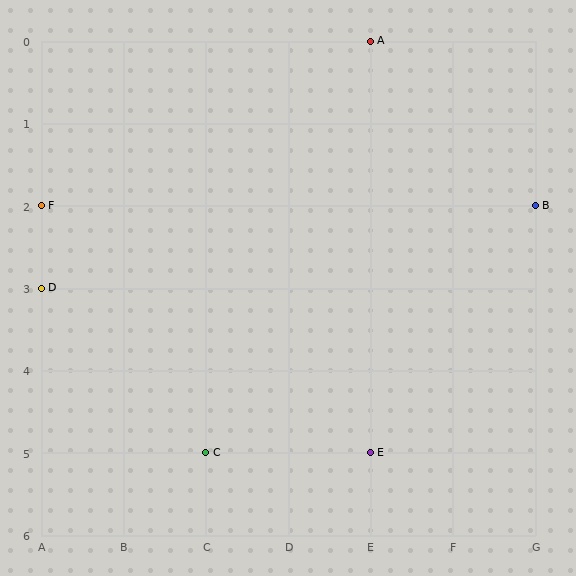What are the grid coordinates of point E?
Point E is at grid coordinates (E, 5).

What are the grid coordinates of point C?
Point C is at grid coordinates (C, 5).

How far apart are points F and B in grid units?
Points F and B are 6 columns apart.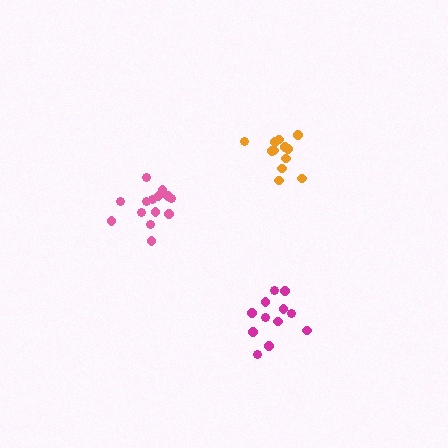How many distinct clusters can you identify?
There are 3 distinct clusters.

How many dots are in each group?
Group 1: 14 dots, Group 2: 12 dots, Group 3: 12 dots (38 total).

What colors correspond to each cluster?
The clusters are colored: pink, orange, magenta.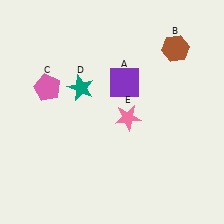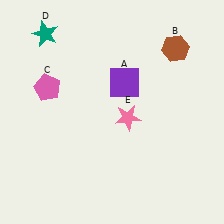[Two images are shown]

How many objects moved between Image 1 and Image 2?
1 object moved between the two images.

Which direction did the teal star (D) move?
The teal star (D) moved up.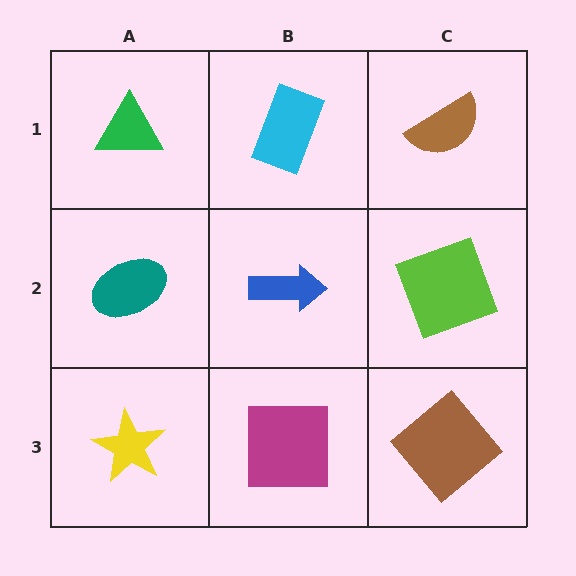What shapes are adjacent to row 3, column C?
A lime square (row 2, column C), a magenta square (row 3, column B).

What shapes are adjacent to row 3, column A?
A teal ellipse (row 2, column A), a magenta square (row 3, column B).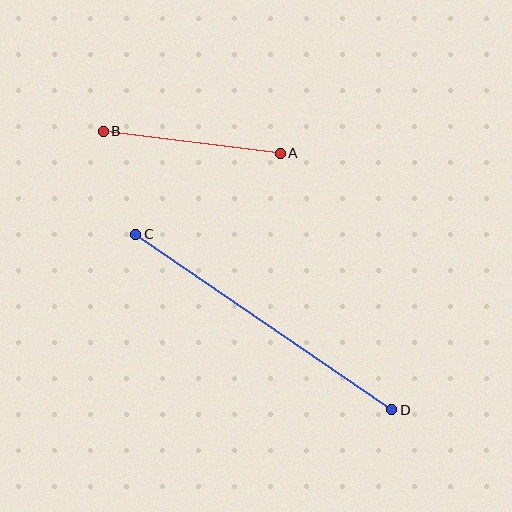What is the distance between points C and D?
The distance is approximately 310 pixels.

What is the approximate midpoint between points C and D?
The midpoint is at approximately (264, 322) pixels.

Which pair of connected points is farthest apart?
Points C and D are farthest apart.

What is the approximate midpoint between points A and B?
The midpoint is at approximately (192, 142) pixels.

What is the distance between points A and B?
The distance is approximately 178 pixels.